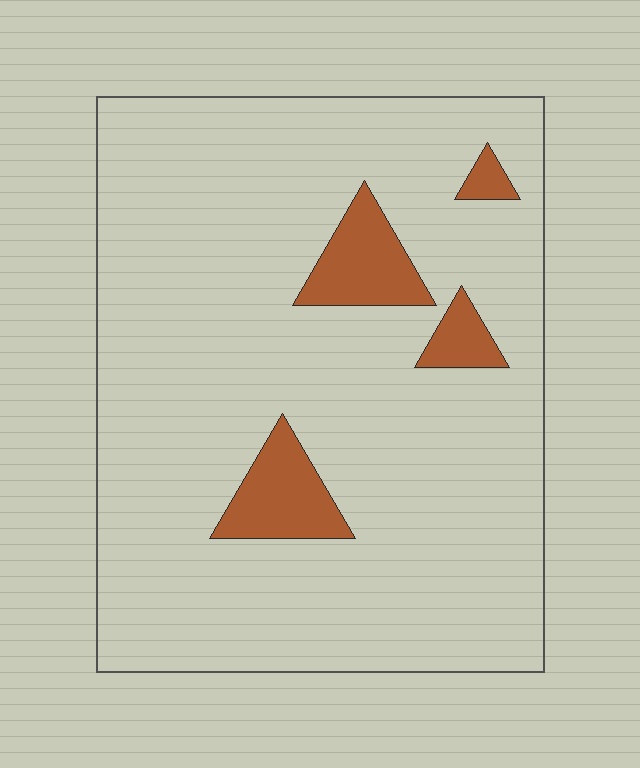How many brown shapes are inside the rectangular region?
4.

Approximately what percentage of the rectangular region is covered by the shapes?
Approximately 10%.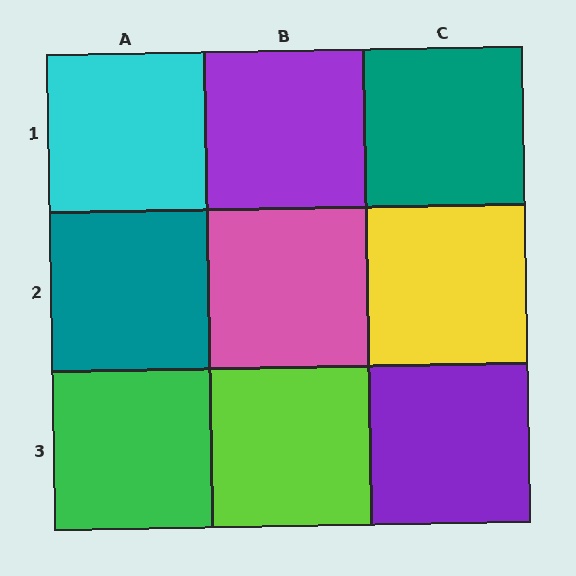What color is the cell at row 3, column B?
Lime.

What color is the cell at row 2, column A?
Teal.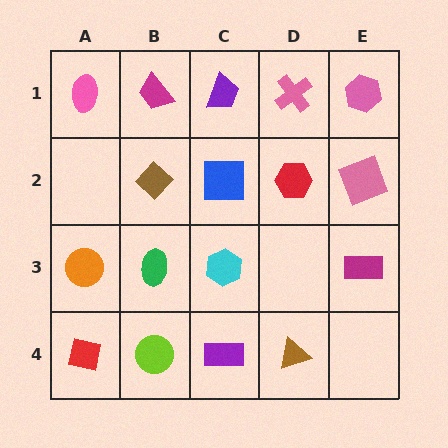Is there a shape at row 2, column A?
No, that cell is empty.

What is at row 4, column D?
A brown triangle.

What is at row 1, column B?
A magenta trapezoid.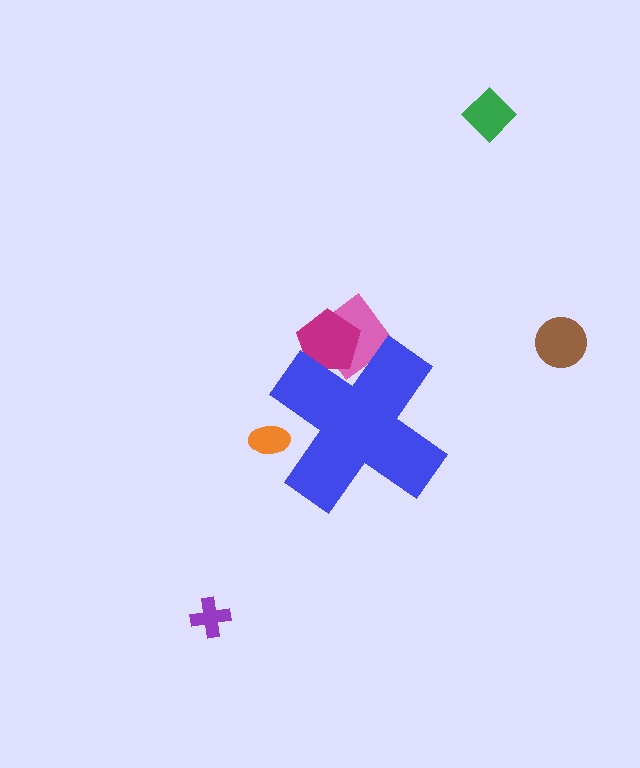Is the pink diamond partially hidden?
Yes, the pink diamond is partially hidden behind the blue cross.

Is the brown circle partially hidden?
No, the brown circle is fully visible.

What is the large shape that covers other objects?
A blue cross.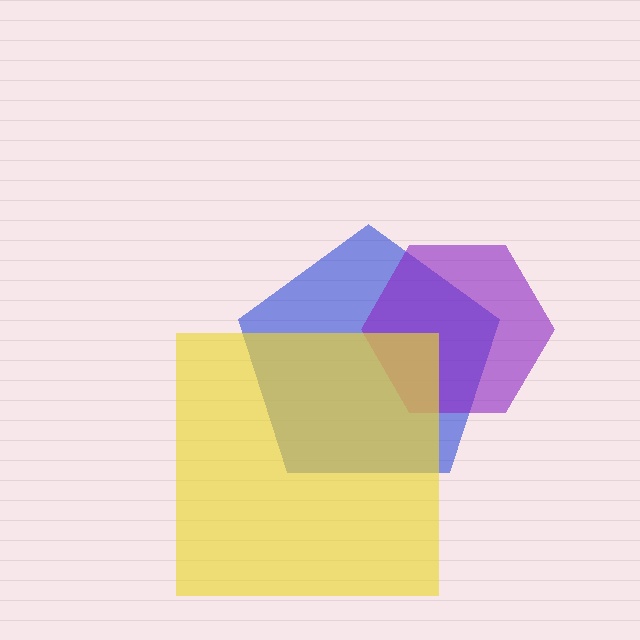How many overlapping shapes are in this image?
There are 3 overlapping shapes in the image.